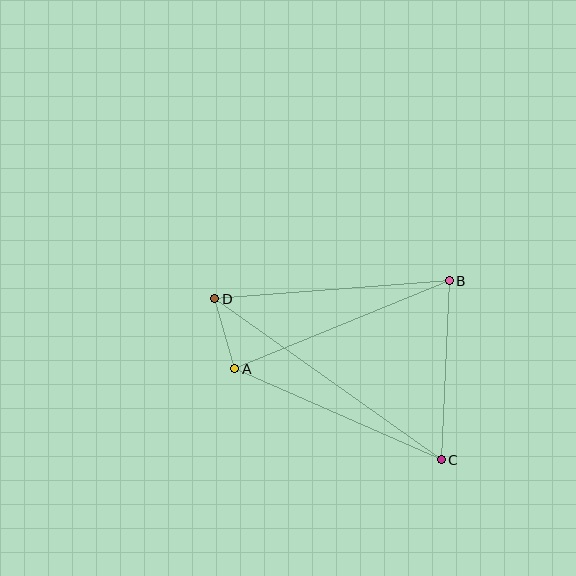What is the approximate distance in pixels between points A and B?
The distance between A and B is approximately 232 pixels.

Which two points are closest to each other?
Points A and D are closest to each other.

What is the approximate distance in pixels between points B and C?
The distance between B and C is approximately 180 pixels.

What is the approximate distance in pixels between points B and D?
The distance between B and D is approximately 235 pixels.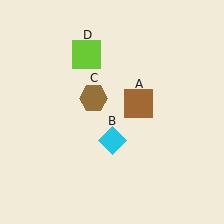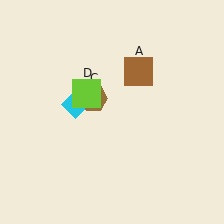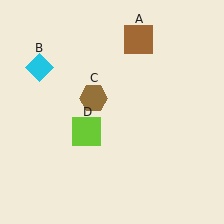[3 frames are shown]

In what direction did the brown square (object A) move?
The brown square (object A) moved up.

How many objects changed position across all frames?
3 objects changed position: brown square (object A), cyan diamond (object B), lime square (object D).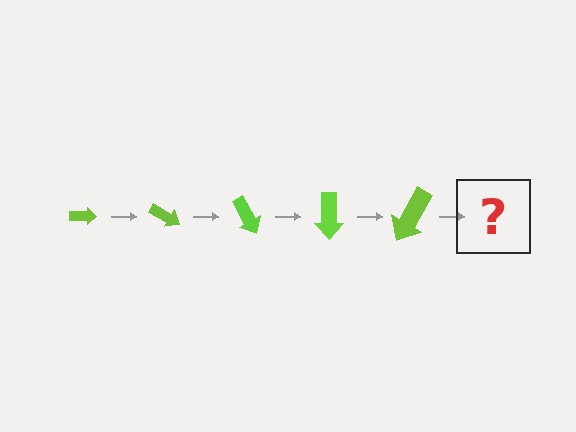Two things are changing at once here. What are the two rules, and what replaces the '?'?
The two rules are that the arrow grows larger each step and it rotates 30 degrees each step. The '?' should be an arrow, larger than the previous one and rotated 150 degrees from the start.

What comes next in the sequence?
The next element should be an arrow, larger than the previous one and rotated 150 degrees from the start.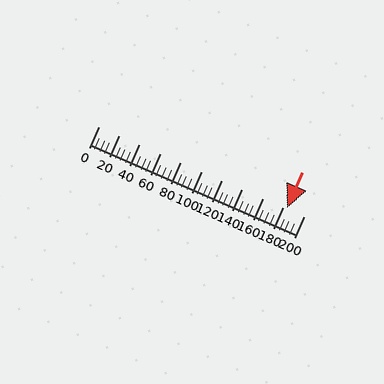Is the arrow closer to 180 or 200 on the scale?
The arrow is closer to 180.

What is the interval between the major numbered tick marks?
The major tick marks are spaced 20 units apart.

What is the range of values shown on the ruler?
The ruler shows values from 0 to 200.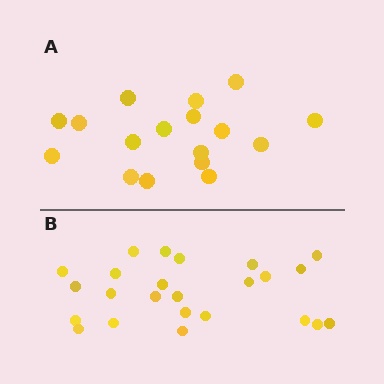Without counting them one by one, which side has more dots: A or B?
Region B (the bottom region) has more dots.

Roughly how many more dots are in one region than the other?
Region B has roughly 8 or so more dots than region A.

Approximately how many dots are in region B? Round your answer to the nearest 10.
About 20 dots. (The exact count is 24, which rounds to 20.)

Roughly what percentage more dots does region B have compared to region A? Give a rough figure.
About 40% more.